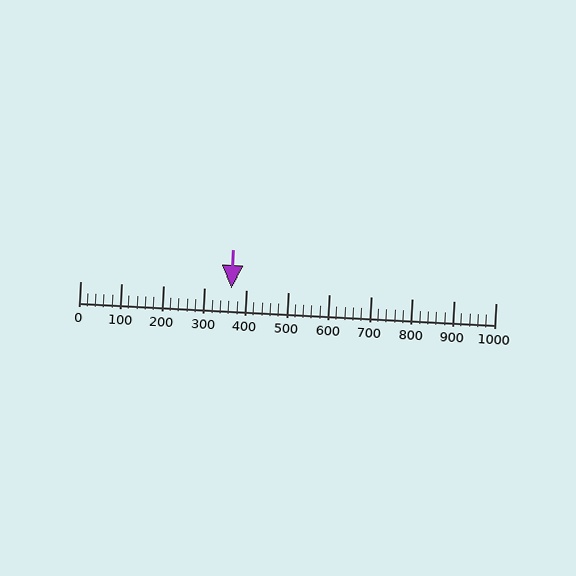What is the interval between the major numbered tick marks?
The major tick marks are spaced 100 units apart.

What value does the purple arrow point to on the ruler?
The purple arrow points to approximately 363.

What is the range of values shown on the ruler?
The ruler shows values from 0 to 1000.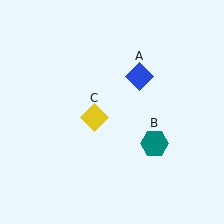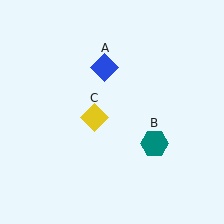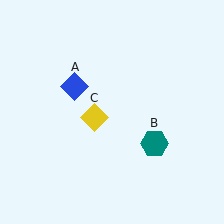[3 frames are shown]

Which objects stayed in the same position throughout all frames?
Teal hexagon (object B) and yellow diamond (object C) remained stationary.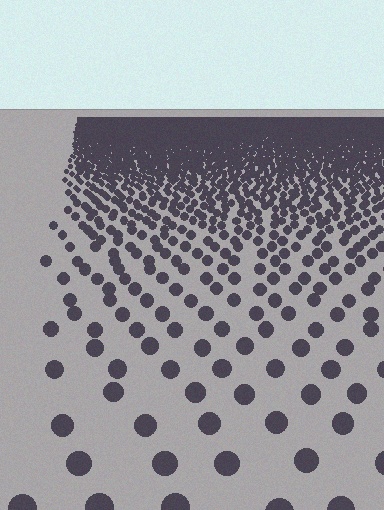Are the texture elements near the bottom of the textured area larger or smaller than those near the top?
Larger. Near the bottom, elements are closer to the viewer and appear at a bigger on-screen size.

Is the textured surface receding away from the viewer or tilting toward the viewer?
The surface is receding away from the viewer. Texture elements get smaller and denser toward the top.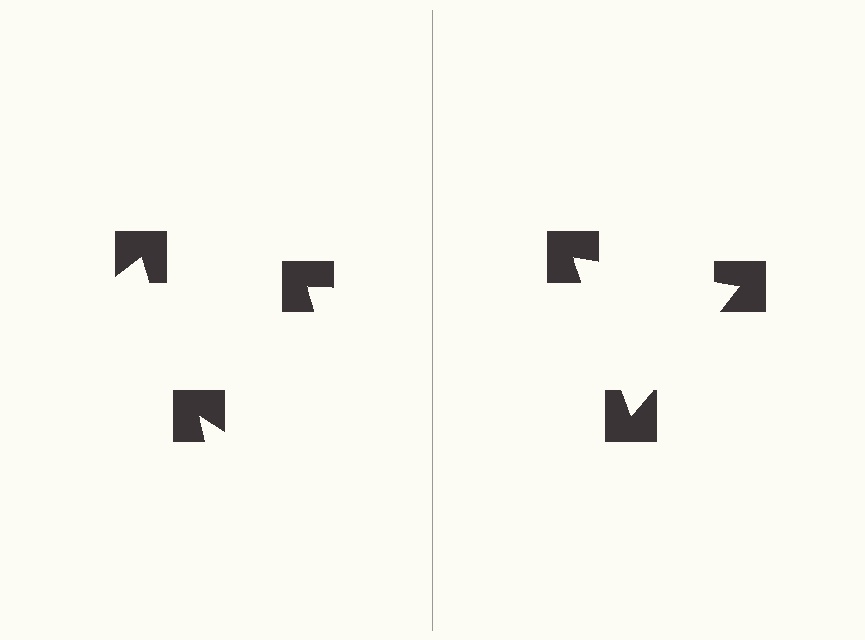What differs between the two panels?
The notched squares are positioned identically on both sides; only the wedge orientations differ. On the right they align to a triangle; on the left they are misaligned.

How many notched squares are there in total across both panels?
6 — 3 on each side.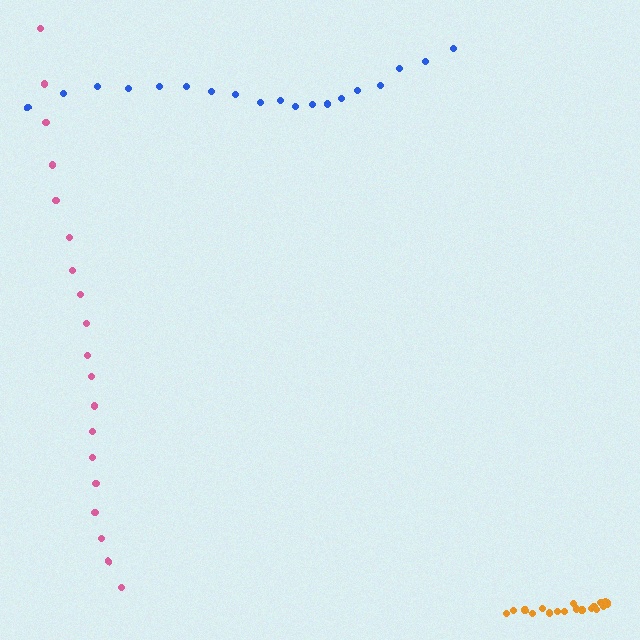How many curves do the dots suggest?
There are 3 distinct paths.